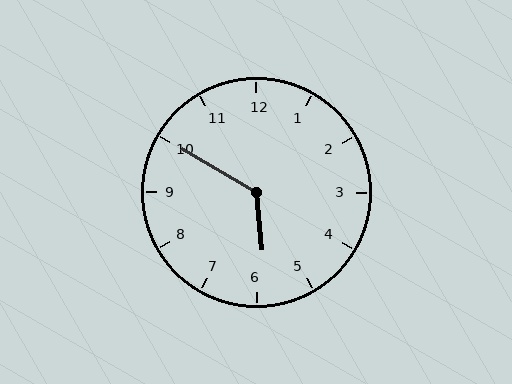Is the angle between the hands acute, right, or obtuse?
It is obtuse.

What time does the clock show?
5:50.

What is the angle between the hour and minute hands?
Approximately 125 degrees.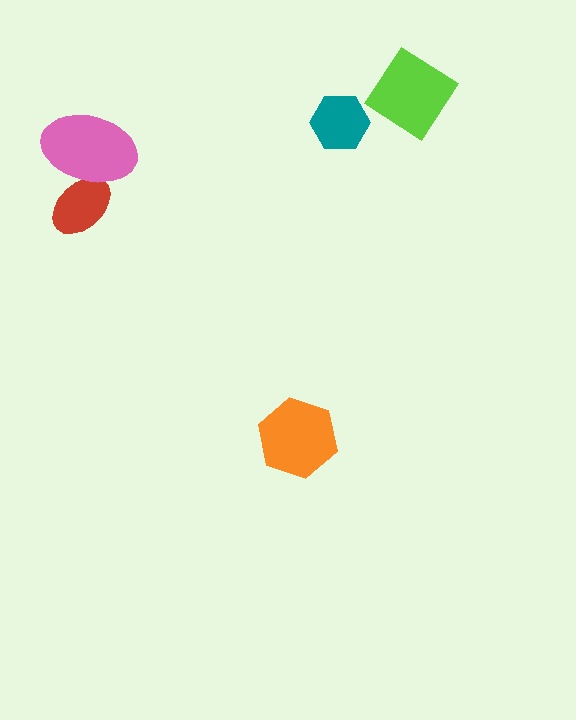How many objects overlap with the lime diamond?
0 objects overlap with the lime diamond.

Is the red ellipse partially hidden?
Yes, it is partially covered by another shape.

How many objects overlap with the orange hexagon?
0 objects overlap with the orange hexagon.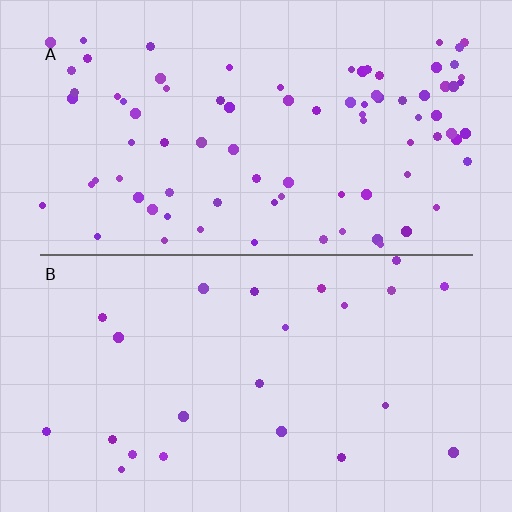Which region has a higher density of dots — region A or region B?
A (the top).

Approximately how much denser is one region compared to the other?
Approximately 3.7× — region A over region B.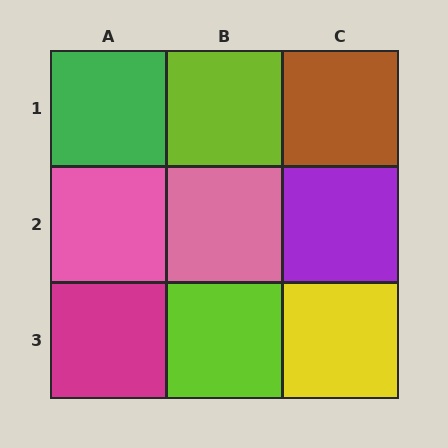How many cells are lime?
2 cells are lime.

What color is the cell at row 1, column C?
Brown.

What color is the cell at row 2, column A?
Pink.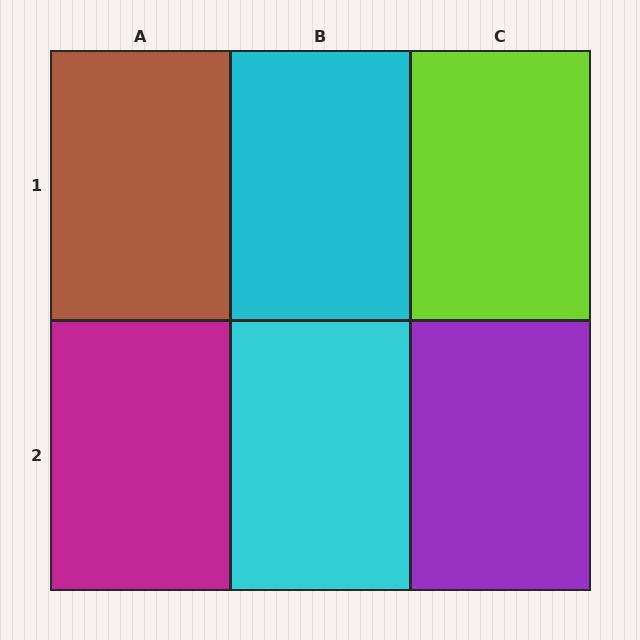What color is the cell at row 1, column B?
Cyan.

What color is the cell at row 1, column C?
Lime.